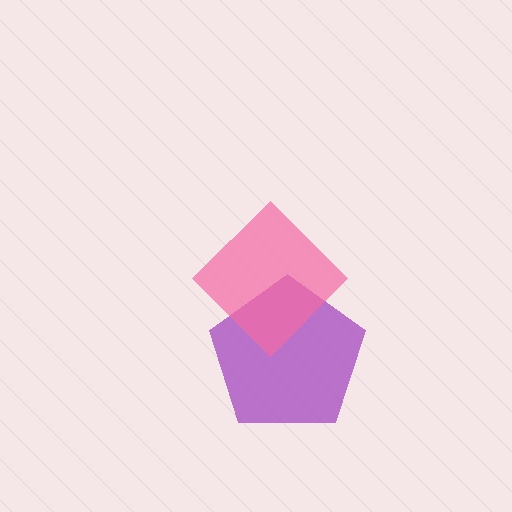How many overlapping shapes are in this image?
There are 2 overlapping shapes in the image.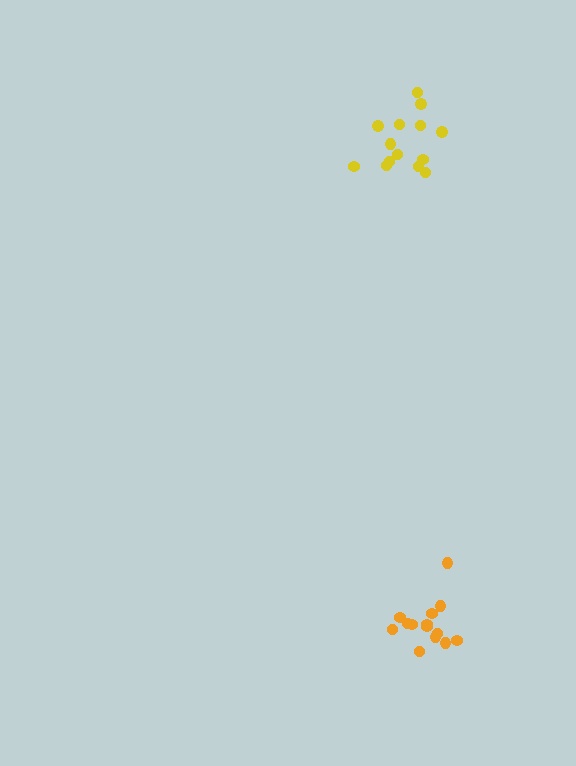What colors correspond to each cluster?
The clusters are colored: orange, yellow.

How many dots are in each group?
Group 1: 14 dots, Group 2: 14 dots (28 total).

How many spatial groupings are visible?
There are 2 spatial groupings.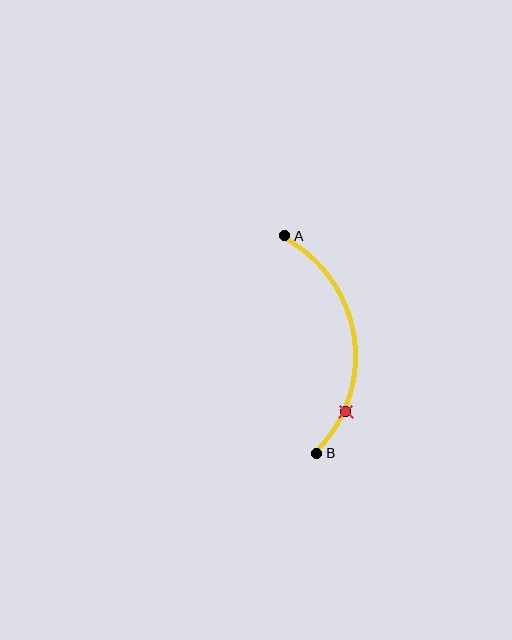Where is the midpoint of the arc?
The arc midpoint is the point on the curve farthest from the straight line joining A and B. It sits to the right of that line.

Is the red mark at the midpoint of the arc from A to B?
No. The red mark lies on the arc but is closer to endpoint B. The arc midpoint would be at the point on the curve equidistant along the arc from both A and B.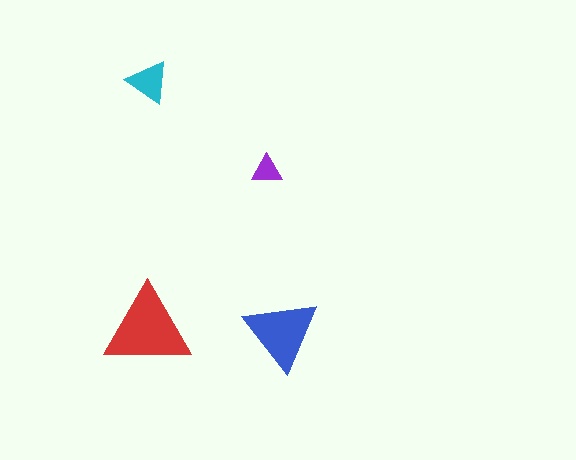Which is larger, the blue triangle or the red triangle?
The red one.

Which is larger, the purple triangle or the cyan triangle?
The cyan one.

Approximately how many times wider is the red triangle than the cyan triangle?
About 2 times wider.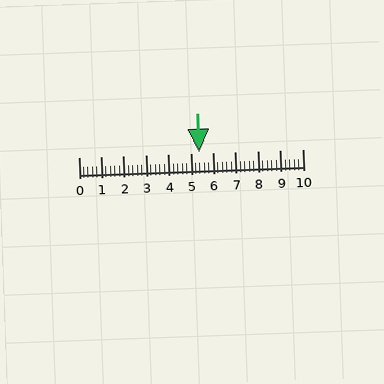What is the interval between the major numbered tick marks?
The major tick marks are spaced 1 units apart.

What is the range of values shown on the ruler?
The ruler shows values from 0 to 10.